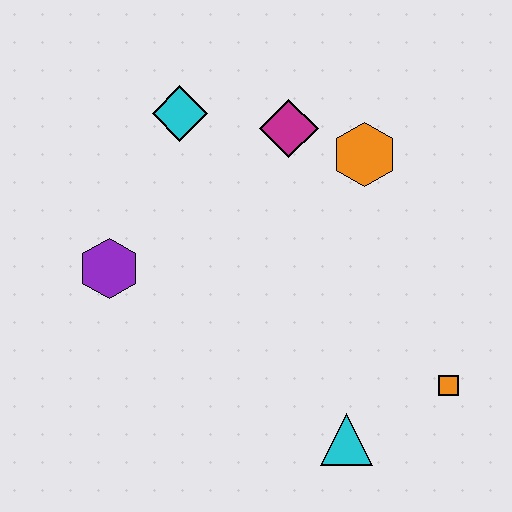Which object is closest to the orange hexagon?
The magenta diamond is closest to the orange hexagon.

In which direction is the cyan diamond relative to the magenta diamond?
The cyan diamond is to the left of the magenta diamond.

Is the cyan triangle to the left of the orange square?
Yes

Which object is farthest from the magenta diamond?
The cyan triangle is farthest from the magenta diamond.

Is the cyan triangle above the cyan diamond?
No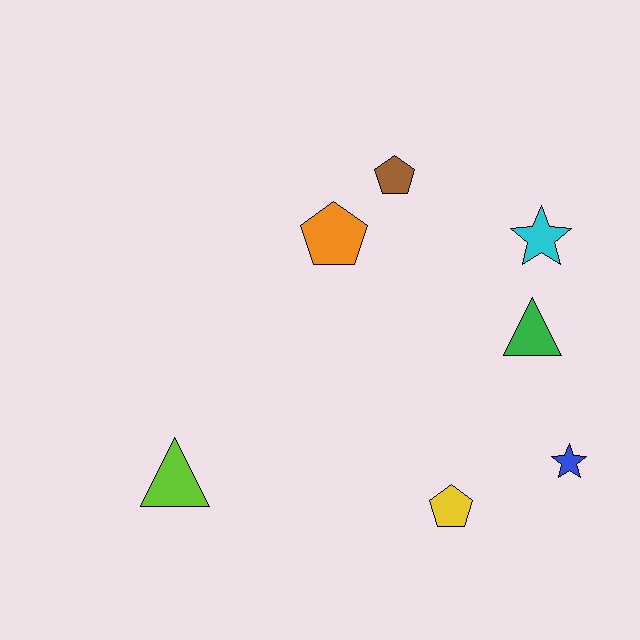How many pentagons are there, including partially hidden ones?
There are 3 pentagons.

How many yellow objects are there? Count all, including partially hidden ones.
There is 1 yellow object.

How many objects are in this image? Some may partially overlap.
There are 7 objects.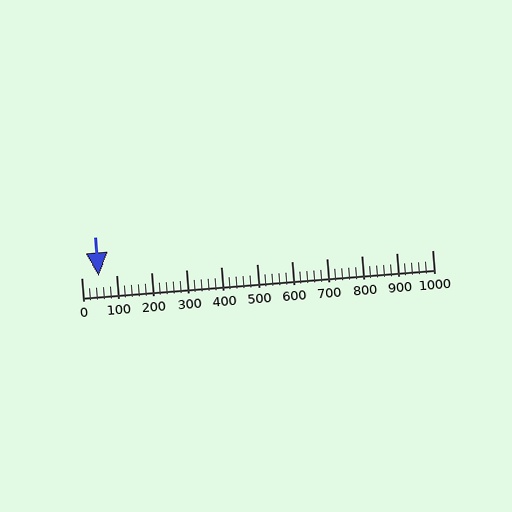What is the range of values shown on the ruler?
The ruler shows values from 0 to 1000.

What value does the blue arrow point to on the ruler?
The blue arrow points to approximately 50.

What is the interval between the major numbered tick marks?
The major tick marks are spaced 100 units apart.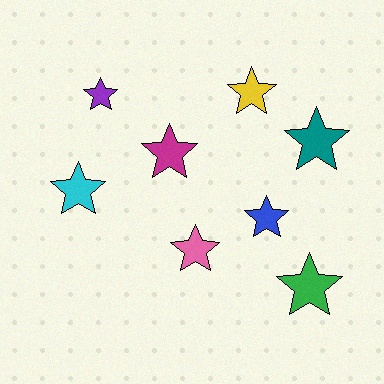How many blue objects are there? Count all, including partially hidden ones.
There is 1 blue object.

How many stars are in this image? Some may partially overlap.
There are 8 stars.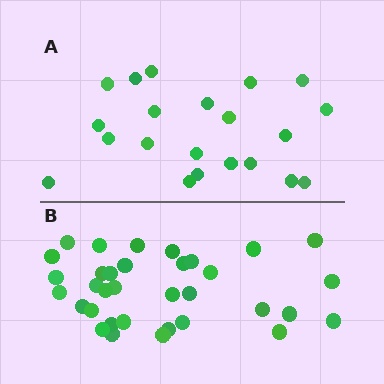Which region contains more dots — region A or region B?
Region B (the bottom region) has more dots.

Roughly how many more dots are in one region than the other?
Region B has approximately 15 more dots than region A.